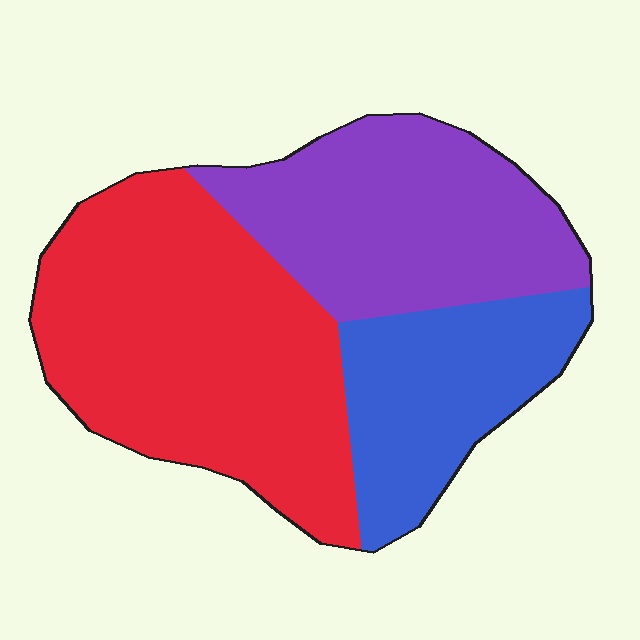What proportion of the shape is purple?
Purple covers 31% of the shape.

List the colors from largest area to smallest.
From largest to smallest: red, purple, blue.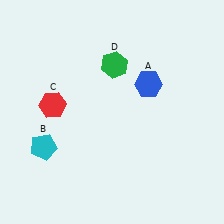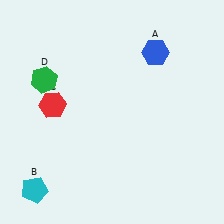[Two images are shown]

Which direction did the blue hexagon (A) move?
The blue hexagon (A) moved up.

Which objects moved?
The objects that moved are: the blue hexagon (A), the cyan pentagon (B), the green hexagon (D).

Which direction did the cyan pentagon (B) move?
The cyan pentagon (B) moved down.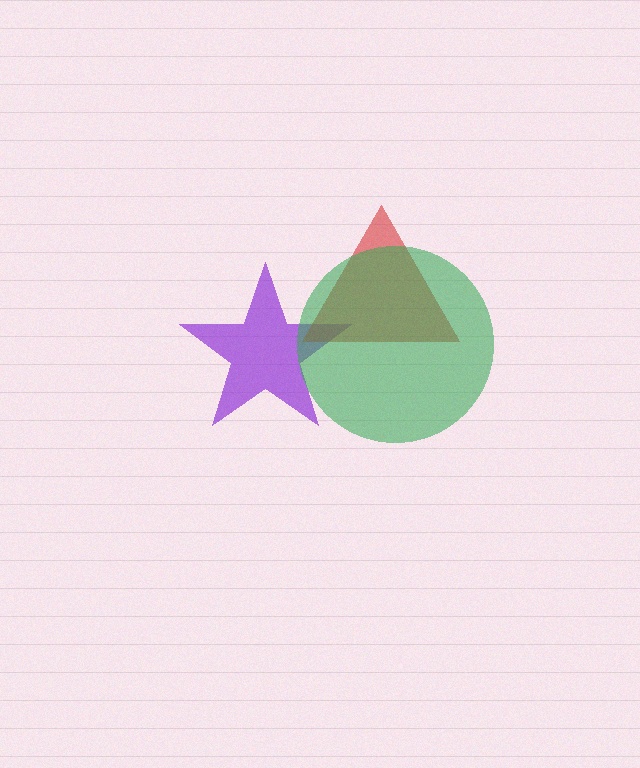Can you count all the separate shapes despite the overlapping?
Yes, there are 3 separate shapes.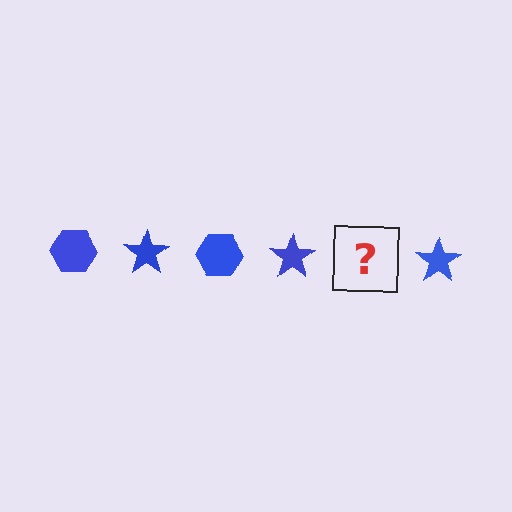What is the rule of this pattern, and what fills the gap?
The rule is that the pattern cycles through hexagon, star shapes in blue. The gap should be filled with a blue hexagon.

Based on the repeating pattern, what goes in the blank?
The blank should be a blue hexagon.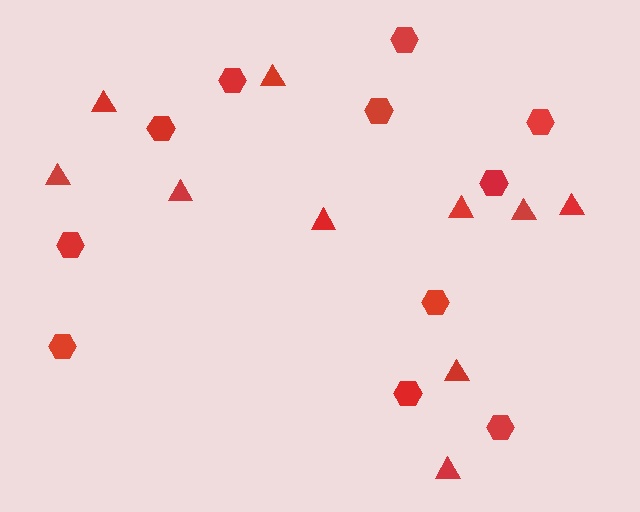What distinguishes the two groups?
There are 2 groups: one group of hexagons (11) and one group of triangles (10).